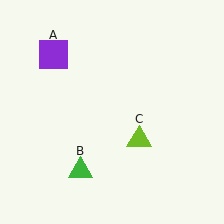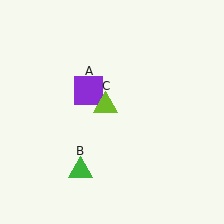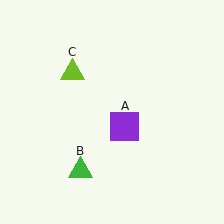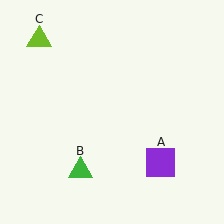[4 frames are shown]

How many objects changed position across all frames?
2 objects changed position: purple square (object A), lime triangle (object C).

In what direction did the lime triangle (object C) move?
The lime triangle (object C) moved up and to the left.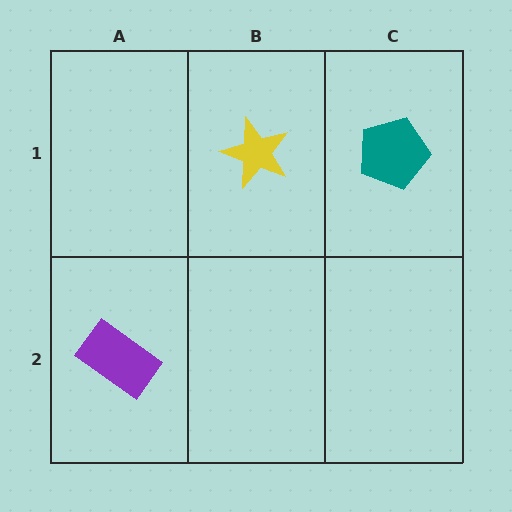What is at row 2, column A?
A purple rectangle.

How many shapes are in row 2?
1 shape.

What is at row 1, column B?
A yellow star.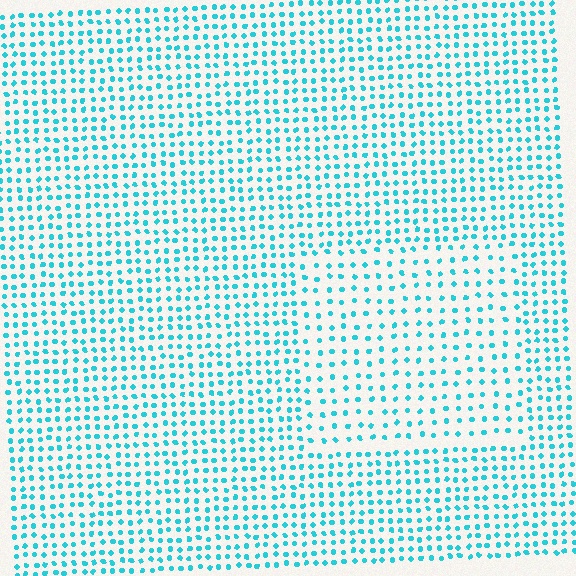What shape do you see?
I see a rectangle.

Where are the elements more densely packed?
The elements are more densely packed outside the rectangle boundary.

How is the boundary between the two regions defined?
The boundary is defined by a change in element density (approximately 1.7x ratio). All elements are the same color, size, and shape.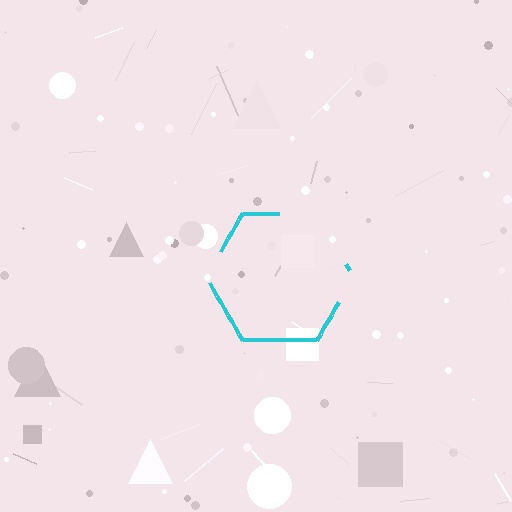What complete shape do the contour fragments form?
The contour fragments form a hexagon.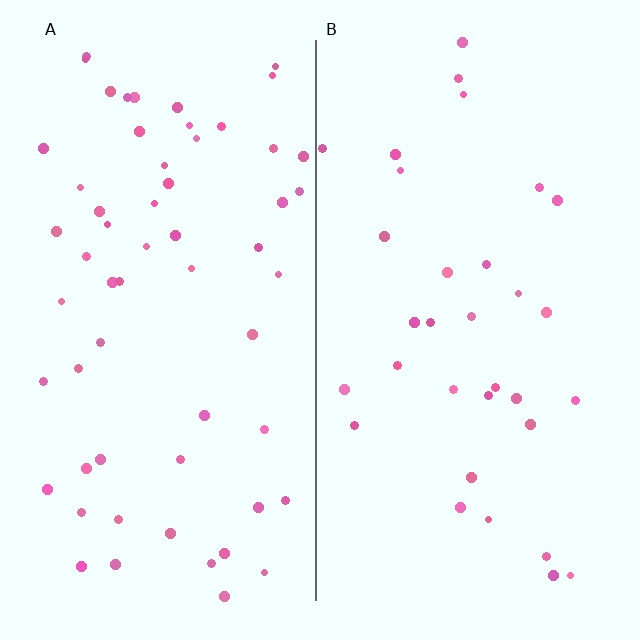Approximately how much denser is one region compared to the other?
Approximately 1.8× — region A over region B.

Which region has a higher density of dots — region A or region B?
A (the left).